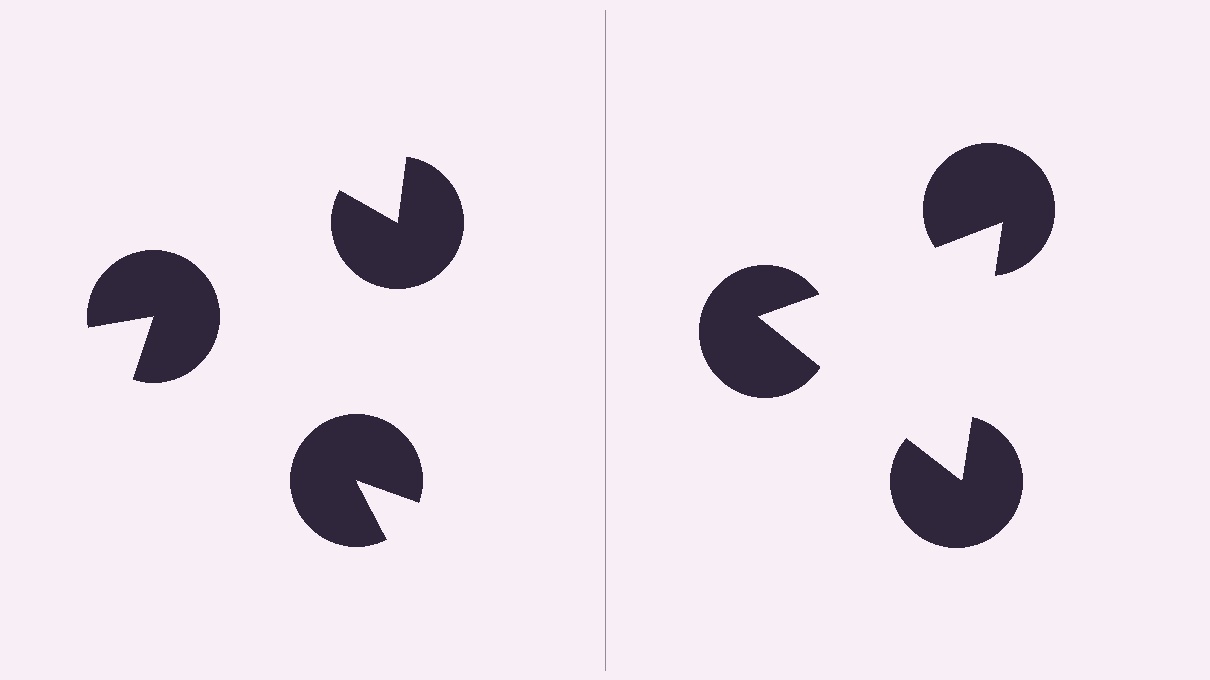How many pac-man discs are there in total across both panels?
6 — 3 on each side.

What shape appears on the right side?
An illusory triangle.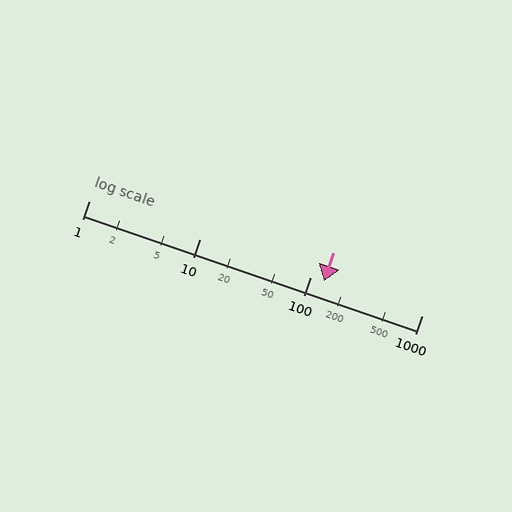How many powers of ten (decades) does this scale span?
The scale spans 3 decades, from 1 to 1000.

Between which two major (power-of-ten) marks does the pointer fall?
The pointer is between 100 and 1000.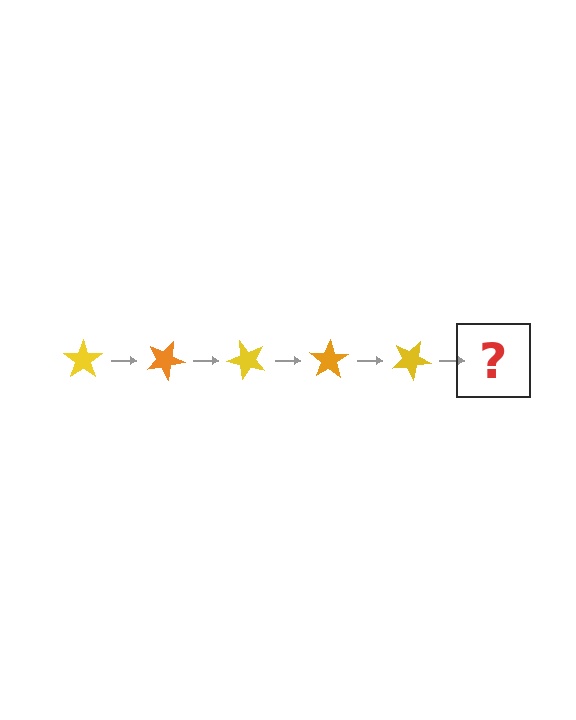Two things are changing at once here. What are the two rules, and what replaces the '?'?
The two rules are that it rotates 25 degrees each step and the color cycles through yellow and orange. The '?' should be an orange star, rotated 125 degrees from the start.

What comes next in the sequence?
The next element should be an orange star, rotated 125 degrees from the start.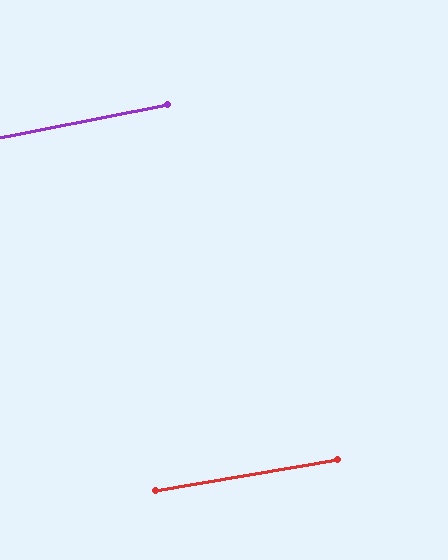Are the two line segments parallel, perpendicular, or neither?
Parallel — their directions differ by only 1.4°.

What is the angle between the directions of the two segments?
Approximately 1 degree.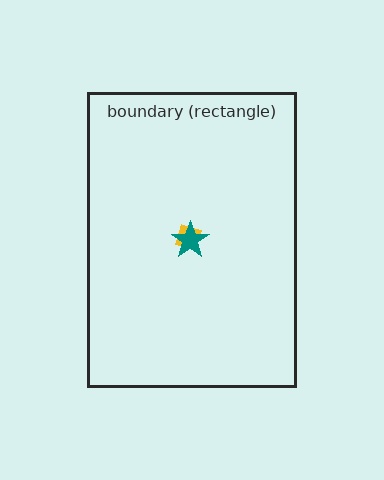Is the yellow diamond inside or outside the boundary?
Inside.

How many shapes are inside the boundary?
2 inside, 0 outside.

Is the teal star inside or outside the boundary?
Inside.